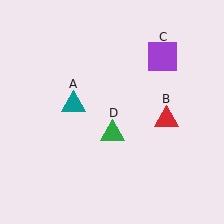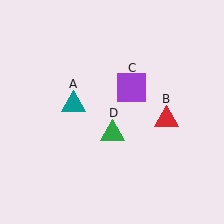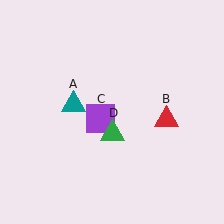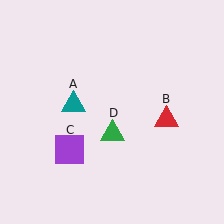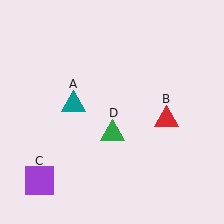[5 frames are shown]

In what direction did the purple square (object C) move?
The purple square (object C) moved down and to the left.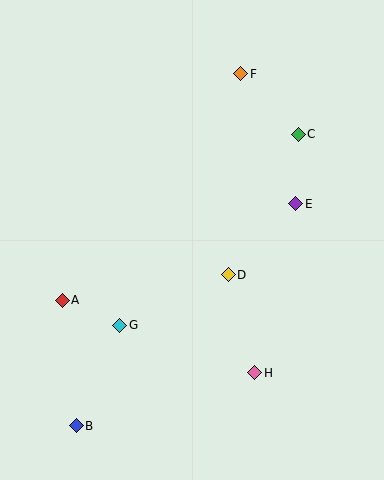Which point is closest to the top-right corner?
Point C is closest to the top-right corner.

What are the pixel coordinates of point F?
Point F is at (241, 74).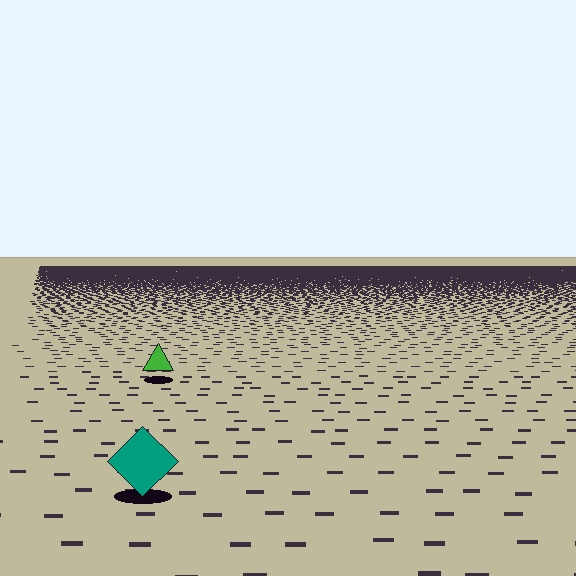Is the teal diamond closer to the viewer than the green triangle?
Yes. The teal diamond is closer — you can tell from the texture gradient: the ground texture is coarser near it.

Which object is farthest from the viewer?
The green triangle is farthest from the viewer. It appears smaller and the ground texture around it is denser.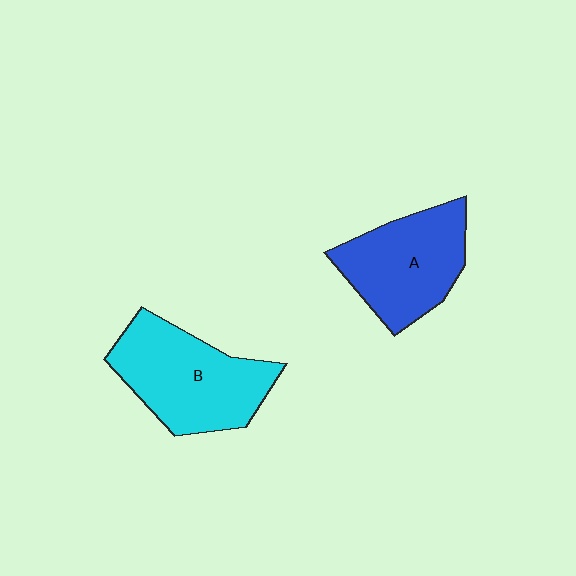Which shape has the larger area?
Shape B (cyan).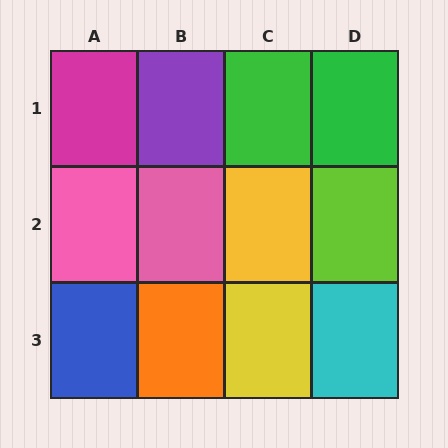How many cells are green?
2 cells are green.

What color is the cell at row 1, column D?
Green.